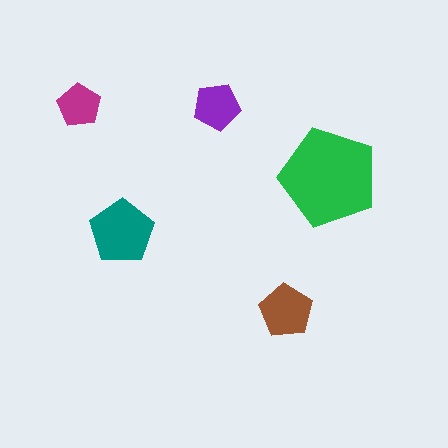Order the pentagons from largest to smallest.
the green one, the teal one, the brown one, the purple one, the magenta one.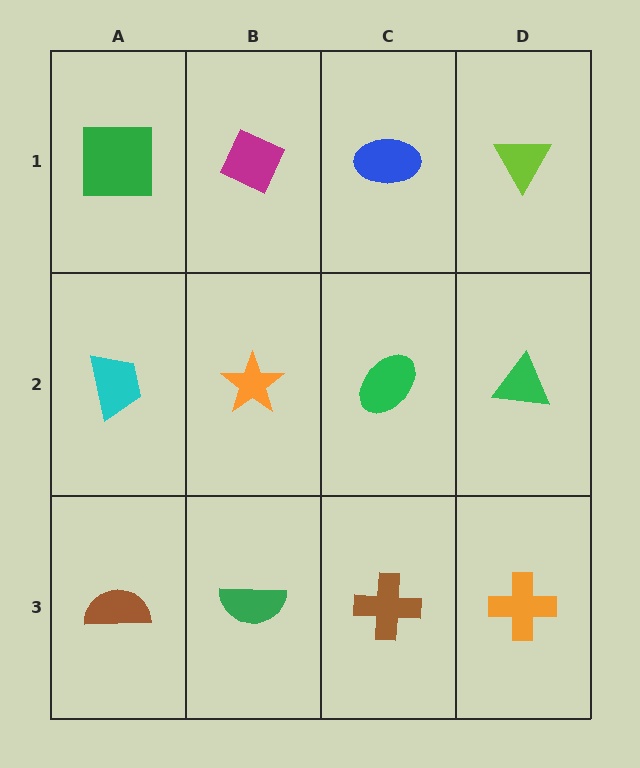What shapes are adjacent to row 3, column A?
A cyan trapezoid (row 2, column A), a green semicircle (row 3, column B).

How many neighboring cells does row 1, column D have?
2.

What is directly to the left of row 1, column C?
A magenta diamond.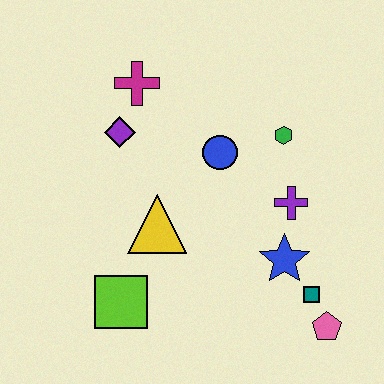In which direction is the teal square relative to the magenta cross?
The teal square is below the magenta cross.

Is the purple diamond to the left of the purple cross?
Yes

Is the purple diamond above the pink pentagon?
Yes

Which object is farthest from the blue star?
The magenta cross is farthest from the blue star.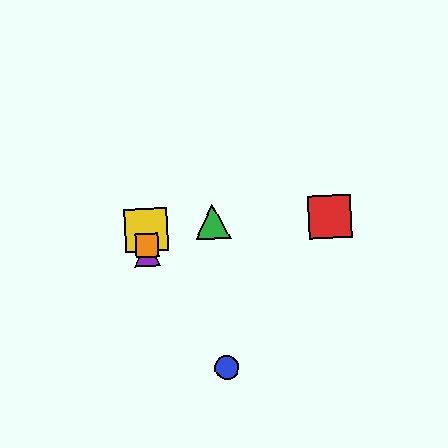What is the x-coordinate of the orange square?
The orange square is at x≈147.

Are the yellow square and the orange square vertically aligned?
Yes, both are at x≈146.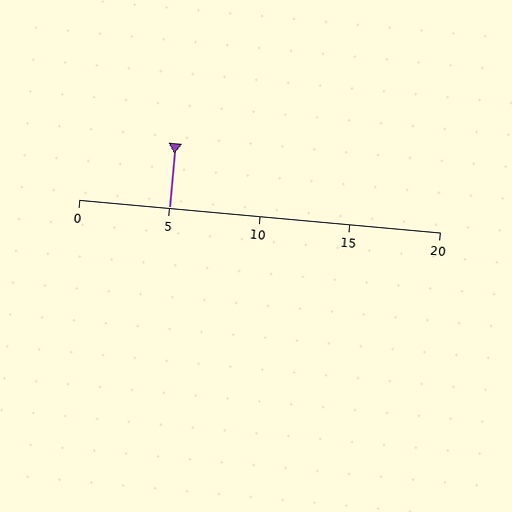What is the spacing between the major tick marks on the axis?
The major ticks are spaced 5 apart.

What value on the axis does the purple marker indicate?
The marker indicates approximately 5.